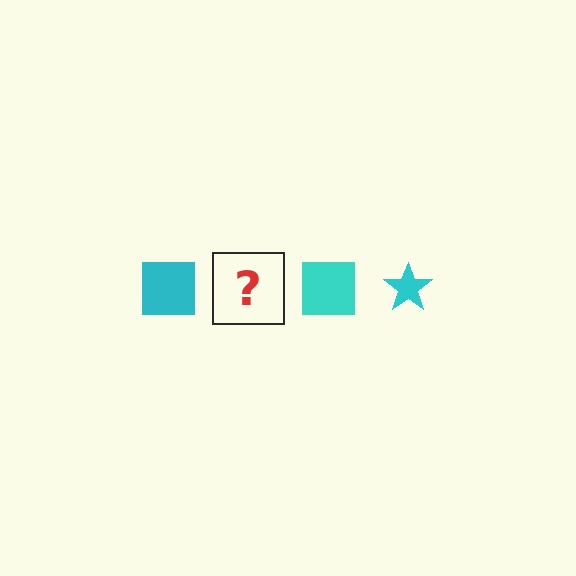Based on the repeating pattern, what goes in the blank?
The blank should be a cyan star.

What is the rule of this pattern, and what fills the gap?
The rule is that the pattern cycles through square, star shapes in cyan. The gap should be filled with a cyan star.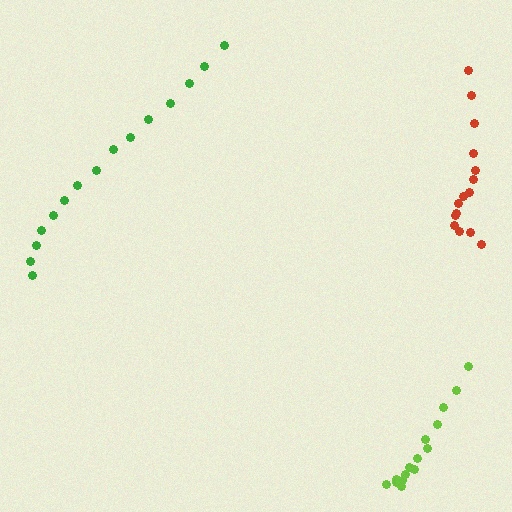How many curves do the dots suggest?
There are 3 distinct paths.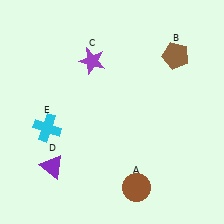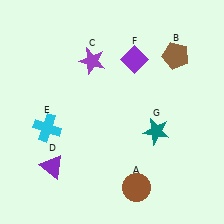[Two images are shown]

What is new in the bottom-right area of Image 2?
A teal star (G) was added in the bottom-right area of Image 2.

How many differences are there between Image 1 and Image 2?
There are 2 differences between the two images.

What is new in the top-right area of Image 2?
A purple diamond (F) was added in the top-right area of Image 2.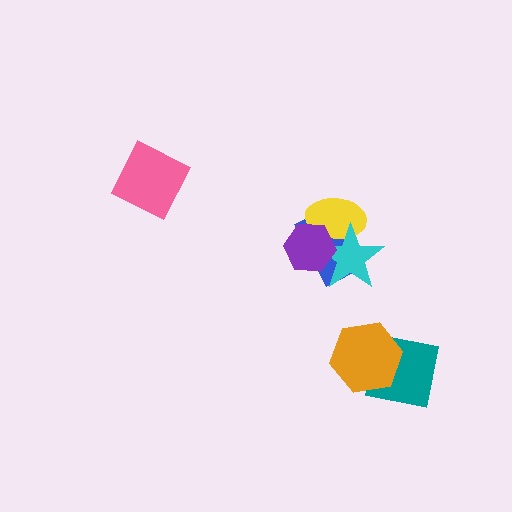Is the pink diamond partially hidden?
No, no other shape covers it.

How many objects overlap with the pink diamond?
0 objects overlap with the pink diamond.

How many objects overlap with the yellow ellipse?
3 objects overlap with the yellow ellipse.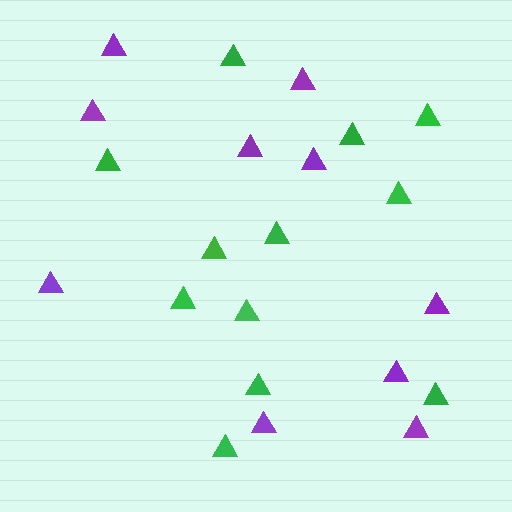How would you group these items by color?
There are 2 groups: one group of green triangles (12) and one group of purple triangles (10).